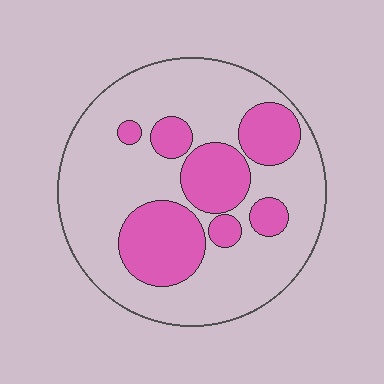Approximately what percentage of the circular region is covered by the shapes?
Approximately 30%.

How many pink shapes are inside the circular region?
7.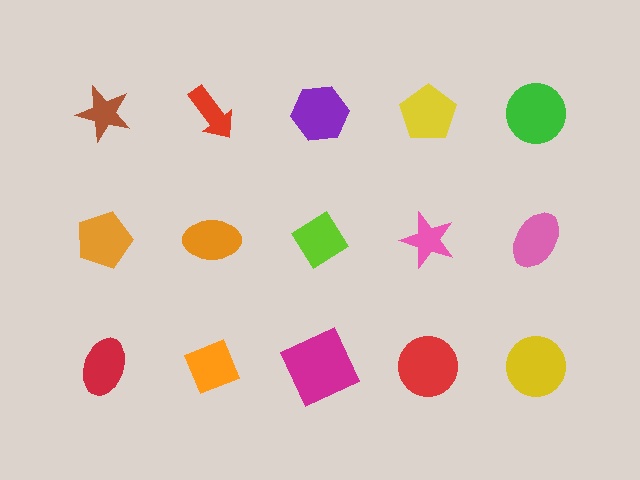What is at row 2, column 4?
A pink star.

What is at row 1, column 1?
A brown star.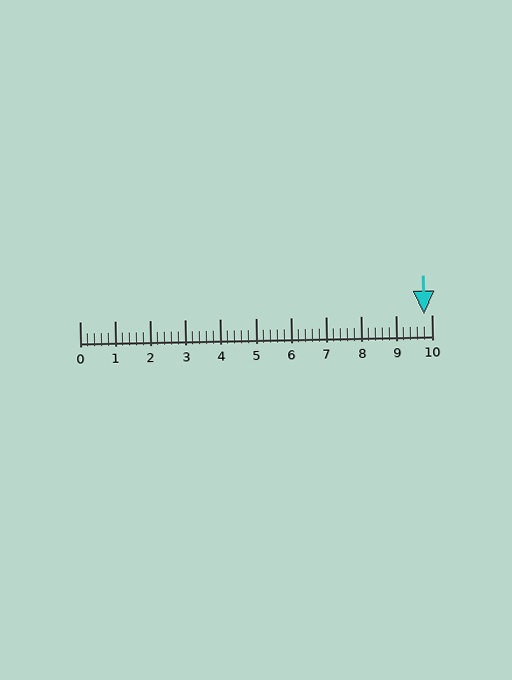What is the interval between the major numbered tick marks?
The major tick marks are spaced 1 units apart.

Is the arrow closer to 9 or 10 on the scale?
The arrow is closer to 10.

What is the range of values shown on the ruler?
The ruler shows values from 0 to 10.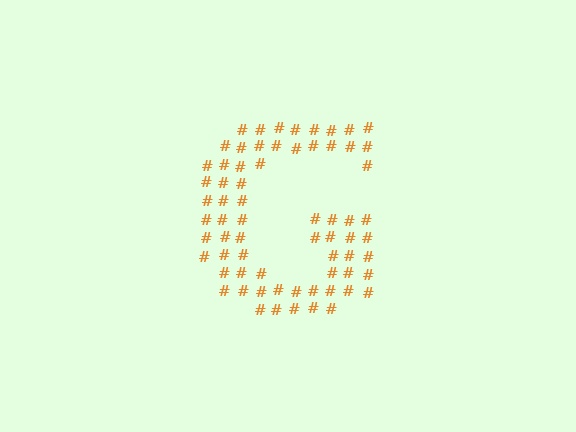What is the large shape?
The large shape is the letter G.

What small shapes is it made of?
It is made of small hash symbols.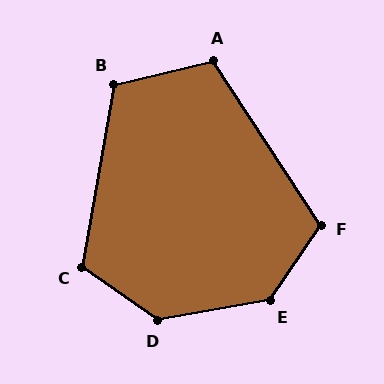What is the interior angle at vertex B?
Approximately 113 degrees (obtuse).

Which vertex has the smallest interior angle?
A, at approximately 110 degrees.